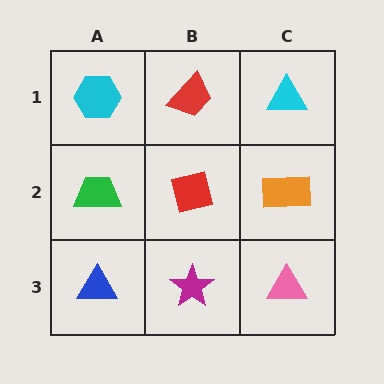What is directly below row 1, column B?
A red square.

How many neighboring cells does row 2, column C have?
3.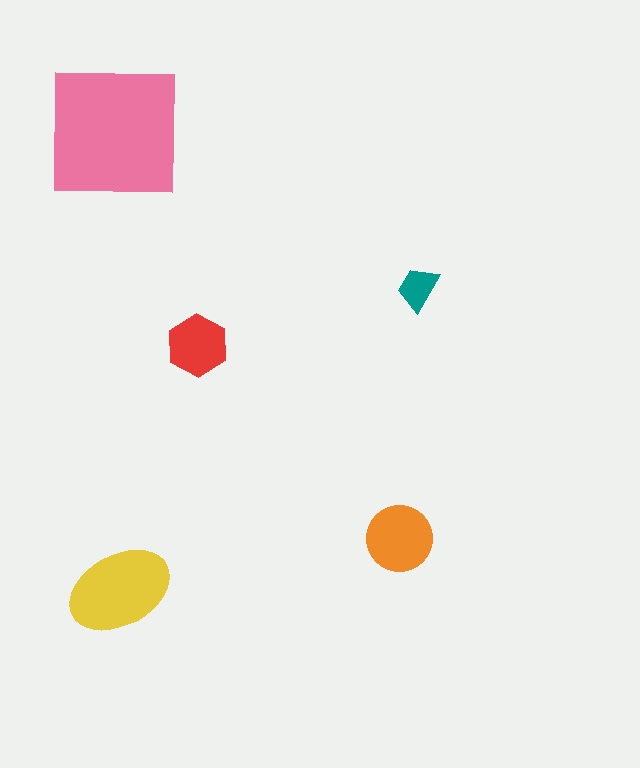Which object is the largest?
The pink square.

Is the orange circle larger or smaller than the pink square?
Smaller.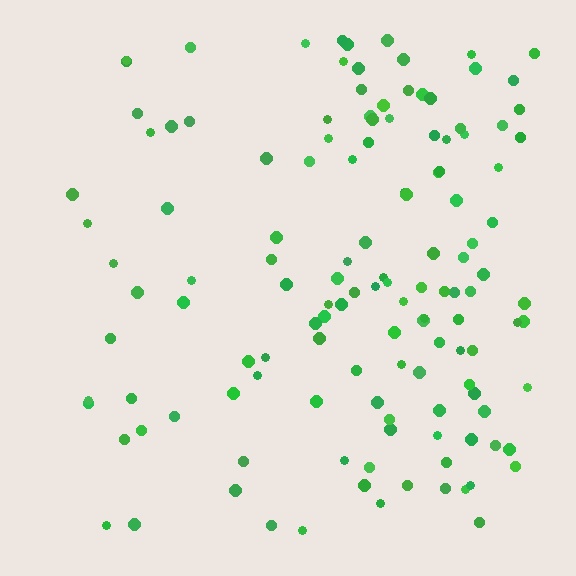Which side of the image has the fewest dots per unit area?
The left.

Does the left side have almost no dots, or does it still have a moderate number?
Still a moderate number, just noticeably fewer than the right.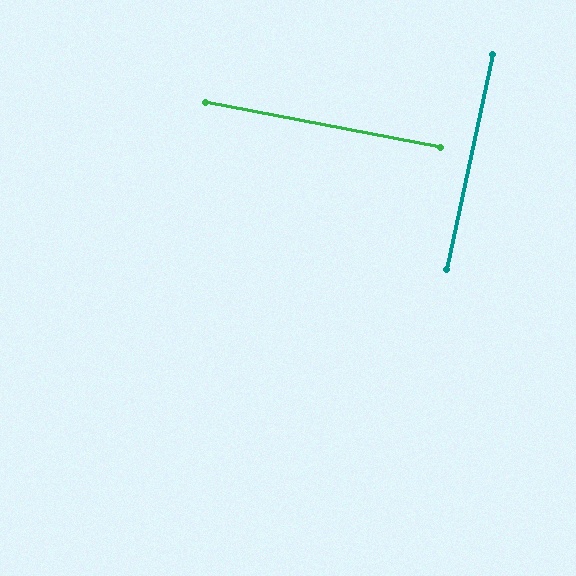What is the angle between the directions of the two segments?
Approximately 89 degrees.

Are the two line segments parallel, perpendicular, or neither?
Perpendicular — they meet at approximately 89°.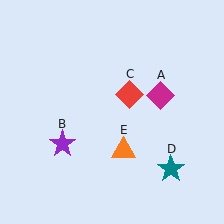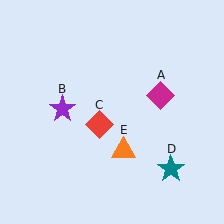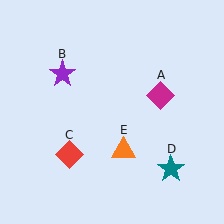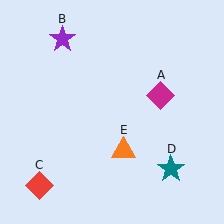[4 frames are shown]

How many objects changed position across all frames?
2 objects changed position: purple star (object B), red diamond (object C).